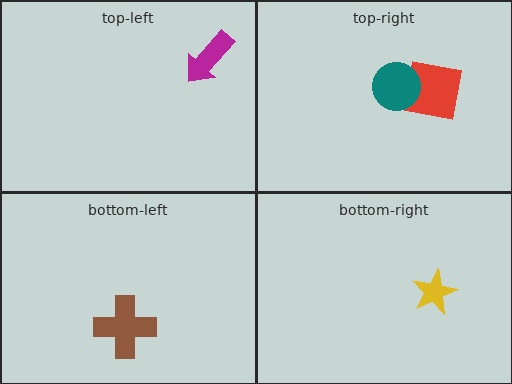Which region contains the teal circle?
The top-right region.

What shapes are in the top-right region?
The red square, the teal circle.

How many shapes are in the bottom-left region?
1.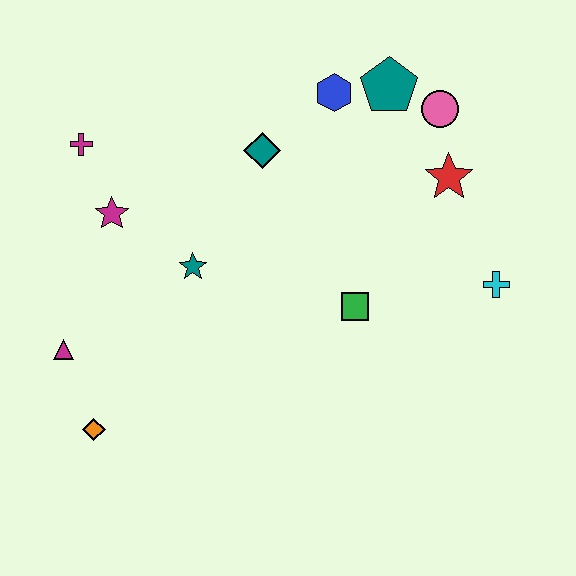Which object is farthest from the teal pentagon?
The orange diamond is farthest from the teal pentagon.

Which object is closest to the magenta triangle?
The orange diamond is closest to the magenta triangle.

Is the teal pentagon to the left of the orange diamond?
No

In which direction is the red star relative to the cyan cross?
The red star is above the cyan cross.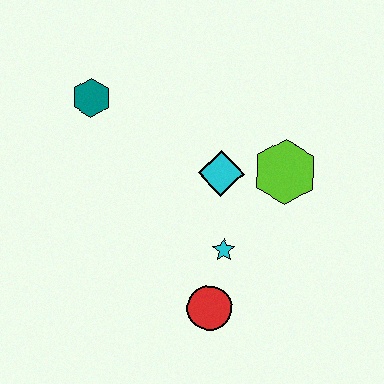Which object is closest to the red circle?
The cyan star is closest to the red circle.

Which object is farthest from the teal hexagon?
The red circle is farthest from the teal hexagon.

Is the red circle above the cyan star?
No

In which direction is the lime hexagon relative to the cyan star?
The lime hexagon is above the cyan star.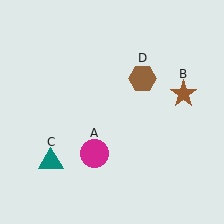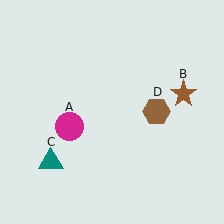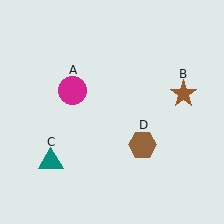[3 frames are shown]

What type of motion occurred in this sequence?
The magenta circle (object A), brown hexagon (object D) rotated clockwise around the center of the scene.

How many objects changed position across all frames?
2 objects changed position: magenta circle (object A), brown hexagon (object D).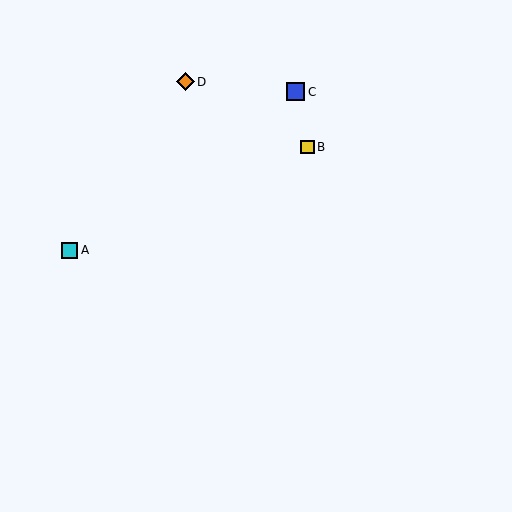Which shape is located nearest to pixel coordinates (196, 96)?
The orange diamond (labeled D) at (185, 82) is nearest to that location.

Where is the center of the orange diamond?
The center of the orange diamond is at (185, 82).